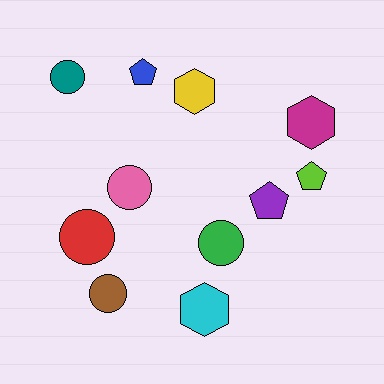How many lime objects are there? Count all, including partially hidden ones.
There is 1 lime object.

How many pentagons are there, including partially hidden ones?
There are 3 pentagons.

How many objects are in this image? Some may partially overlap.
There are 11 objects.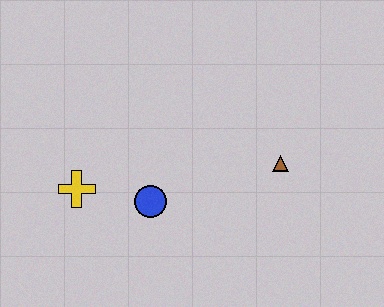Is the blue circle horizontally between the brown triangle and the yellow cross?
Yes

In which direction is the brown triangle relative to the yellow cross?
The brown triangle is to the right of the yellow cross.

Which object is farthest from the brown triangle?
The yellow cross is farthest from the brown triangle.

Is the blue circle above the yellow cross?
No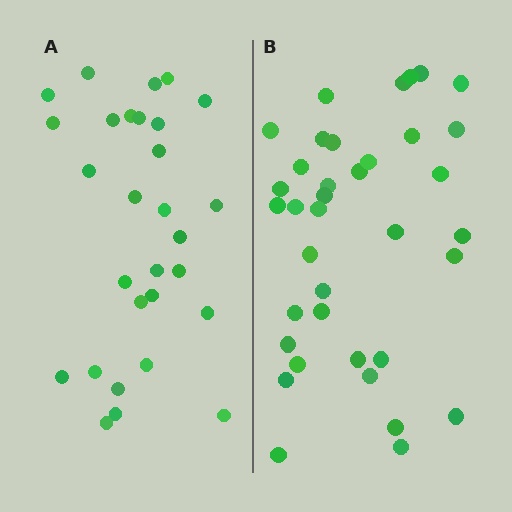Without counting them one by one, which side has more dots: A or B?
Region B (the right region) has more dots.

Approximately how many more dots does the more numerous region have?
Region B has roughly 8 or so more dots than region A.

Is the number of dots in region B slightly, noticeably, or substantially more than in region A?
Region B has noticeably more, but not dramatically so. The ratio is roughly 1.3 to 1.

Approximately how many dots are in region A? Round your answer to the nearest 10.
About 30 dots. (The exact count is 29, which rounds to 30.)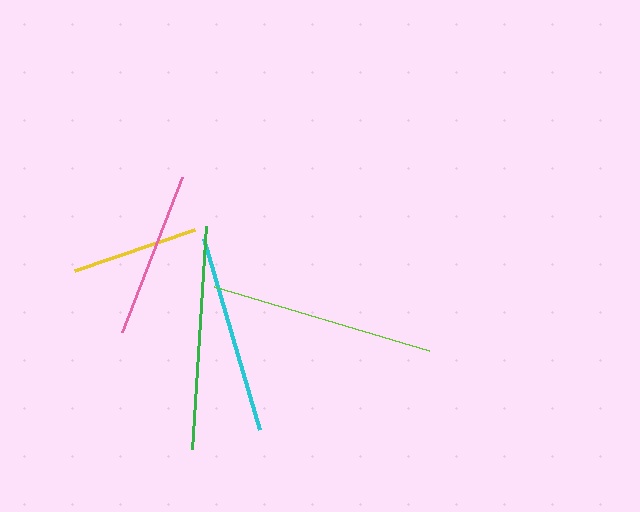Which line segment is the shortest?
The yellow line is the shortest at approximately 127 pixels.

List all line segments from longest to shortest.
From longest to shortest: lime, green, cyan, pink, yellow.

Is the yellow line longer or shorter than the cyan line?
The cyan line is longer than the yellow line.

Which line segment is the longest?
The lime line is the longest at approximately 224 pixels.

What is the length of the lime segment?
The lime segment is approximately 224 pixels long.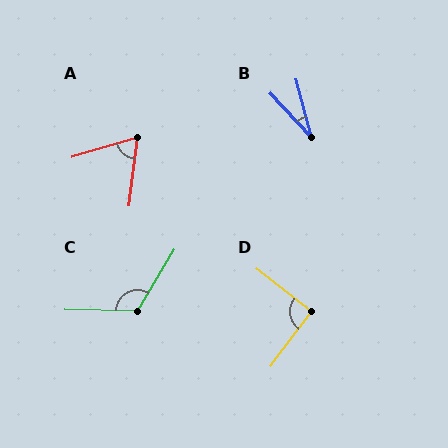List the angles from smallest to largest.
B (28°), A (66°), D (92°), C (120°).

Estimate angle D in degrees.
Approximately 92 degrees.